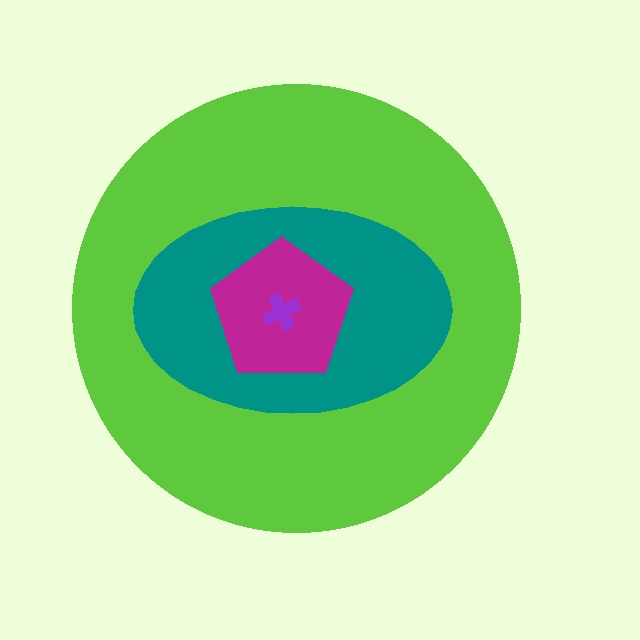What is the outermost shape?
The lime circle.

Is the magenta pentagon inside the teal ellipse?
Yes.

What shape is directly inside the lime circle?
The teal ellipse.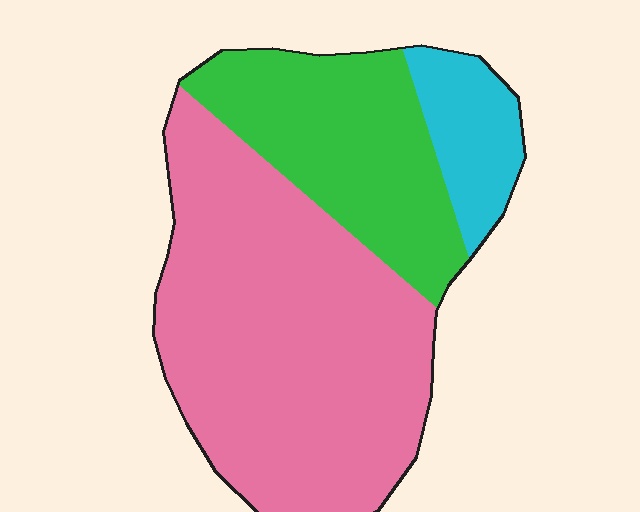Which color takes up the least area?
Cyan, at roughly 10%.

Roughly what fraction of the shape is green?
Green takes up about one quarter (1/4) of the shape.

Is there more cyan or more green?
Green.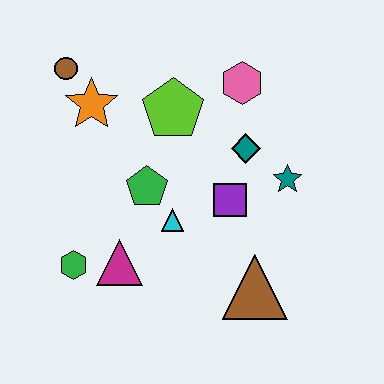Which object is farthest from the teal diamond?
The green hexagon is farthest from the teal diamond.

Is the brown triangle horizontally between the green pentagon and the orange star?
No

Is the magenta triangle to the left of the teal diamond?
Yes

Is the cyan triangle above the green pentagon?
No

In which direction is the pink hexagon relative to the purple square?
The pink hexagon is above the purple square.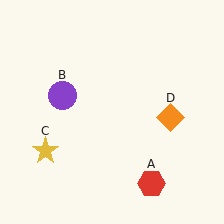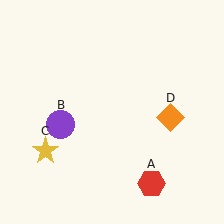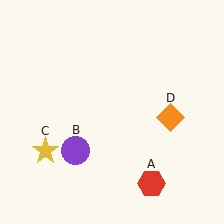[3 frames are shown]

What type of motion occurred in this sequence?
The purple circle (object B) rotated counterclockwise around the center of the scene.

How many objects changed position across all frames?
1 object changed position: purple circle (object B).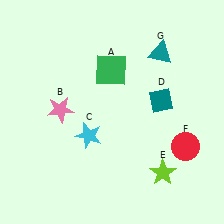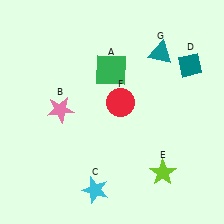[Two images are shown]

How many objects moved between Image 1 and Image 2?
3 objects moved between the two images.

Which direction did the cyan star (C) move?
The cyan star (C) moved down.